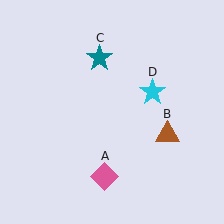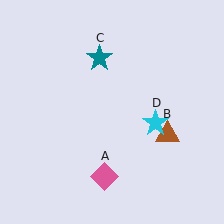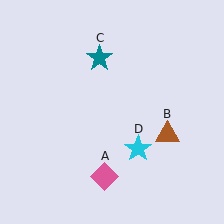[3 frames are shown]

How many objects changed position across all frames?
1 object changed position: cyan star (object D).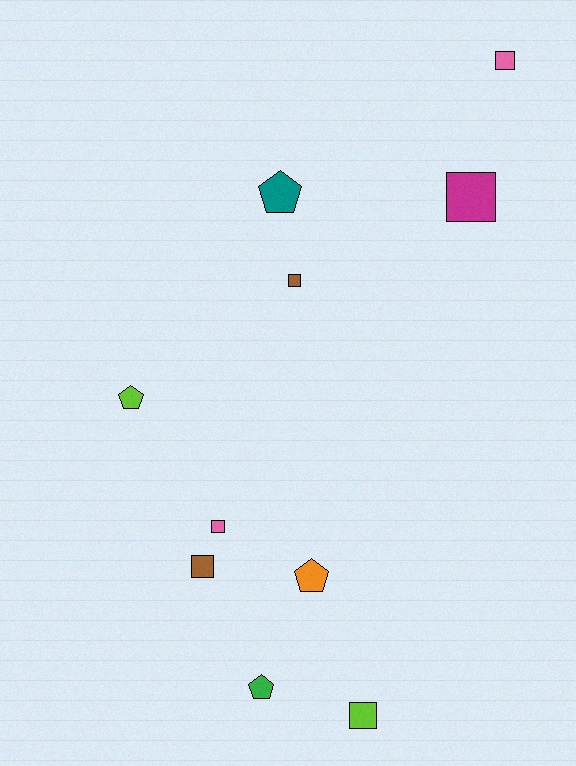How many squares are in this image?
There are 6 squares.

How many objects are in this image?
There are 10 objects.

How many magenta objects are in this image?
There is 1 magenta object.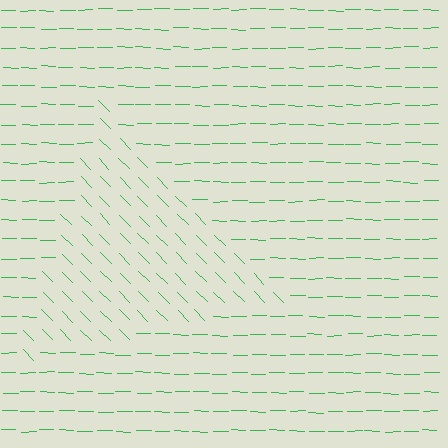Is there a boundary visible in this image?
Yes, there is a texture boundary formed by a change in line orientation.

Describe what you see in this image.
The image is filled with small green line segments. A triangle region in the image has lines oriented differently from the surrounding lines, creating a visible texture boundary.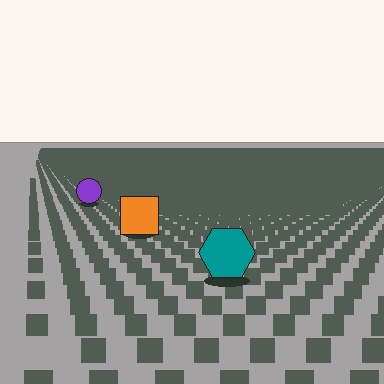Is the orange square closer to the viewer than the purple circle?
Yes. The orange square is closer — you can tell from the texture gradient: the ground texture is coarser near it.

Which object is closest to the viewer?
The teal hexagon is closest. The texture marks near it are larger and more spread out.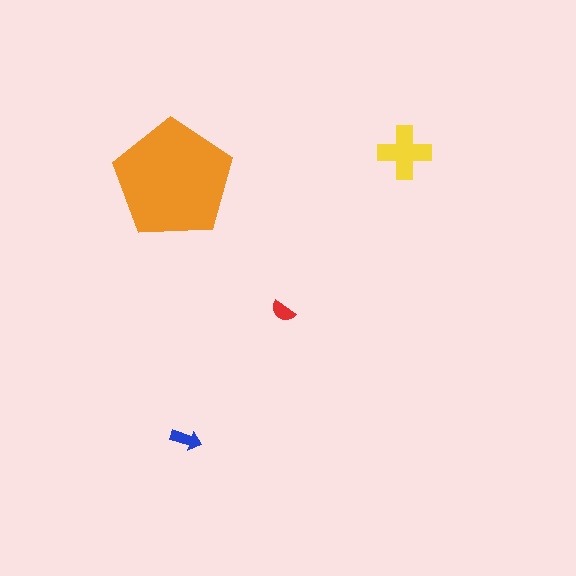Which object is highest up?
The yellow cross is topmost.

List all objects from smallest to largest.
The red semicircle, the blue arrow, the yellow cross, the orange pentagon.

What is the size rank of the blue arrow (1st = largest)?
3rd.